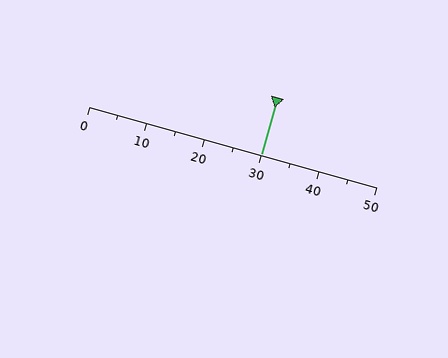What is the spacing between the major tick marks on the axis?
The major ticks are spaced 10 apart.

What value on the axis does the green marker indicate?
The marker indicates approximately 30.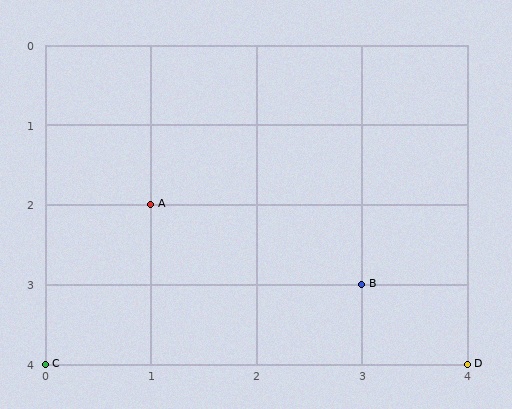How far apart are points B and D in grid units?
Points B and D are 1 column and 1 row apart (about 1.4 grid units diagonally).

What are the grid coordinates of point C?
Point C is at grid coordinates (0, 4).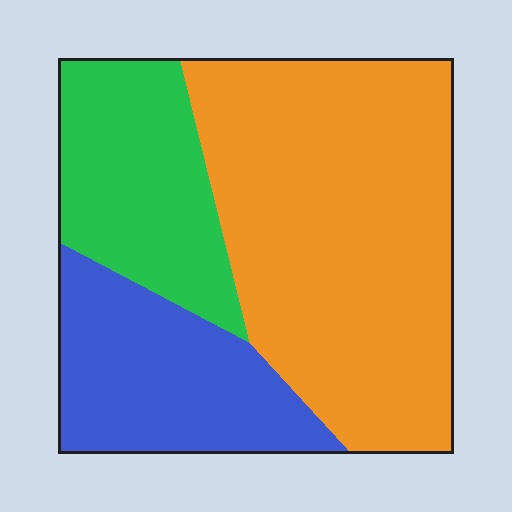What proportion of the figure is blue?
Blue takes up about one quarter (1/4) of the figure.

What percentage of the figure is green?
Green takes up about one fifth (1/5) of the figure.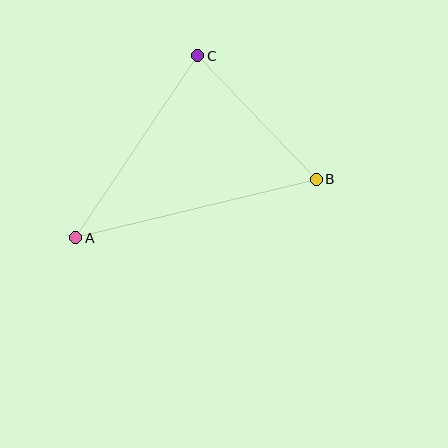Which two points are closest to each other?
Points B and C are closest to each other.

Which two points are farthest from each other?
Points A and B are farthest from each other.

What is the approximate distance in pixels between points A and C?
The distance between A and C is approximately 219 pixels.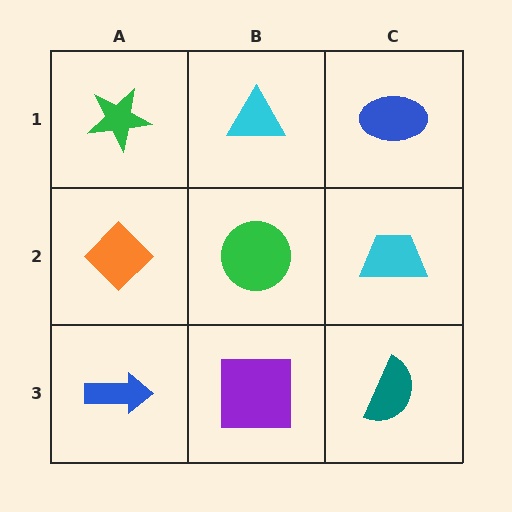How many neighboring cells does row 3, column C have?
2.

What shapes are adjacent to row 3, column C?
A cyan trapezoid (row 2, column C), a purple square (row 3, column B).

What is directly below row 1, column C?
A cyan trapezoid.